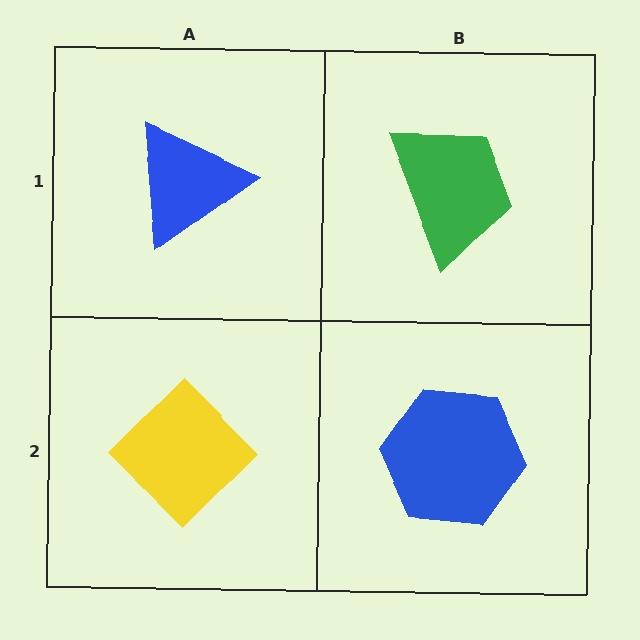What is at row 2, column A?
A yellow diamond.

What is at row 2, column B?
A blue hexagon.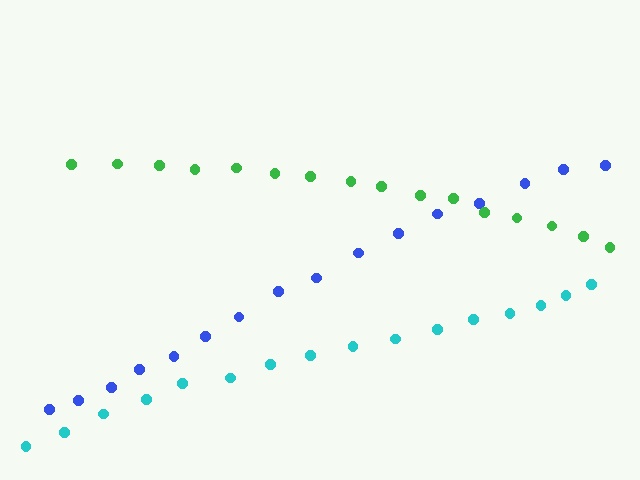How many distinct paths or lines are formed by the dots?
There are 3 distinct paths.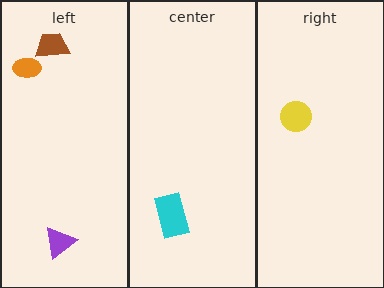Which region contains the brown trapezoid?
The left region.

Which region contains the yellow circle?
The right region.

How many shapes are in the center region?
1.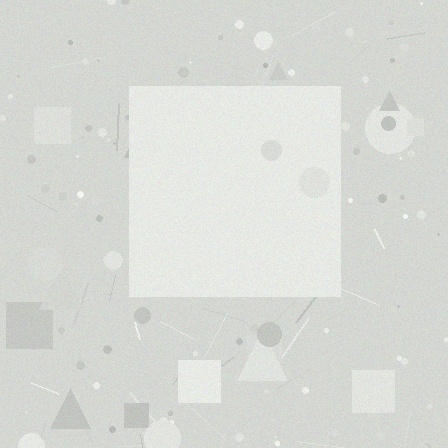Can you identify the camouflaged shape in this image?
The camouflaged shape is a square.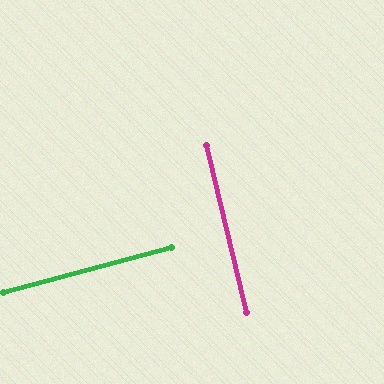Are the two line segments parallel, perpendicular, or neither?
Perpendicular — they meet at approximately 89°.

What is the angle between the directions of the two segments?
Approximately 89 degrees.